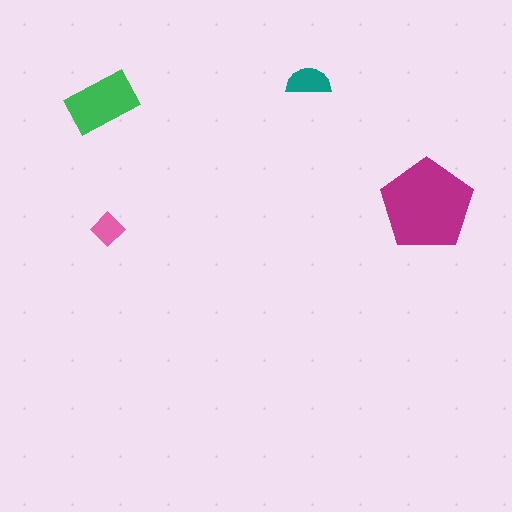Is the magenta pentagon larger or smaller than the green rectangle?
Larger.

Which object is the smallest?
The pink diamond.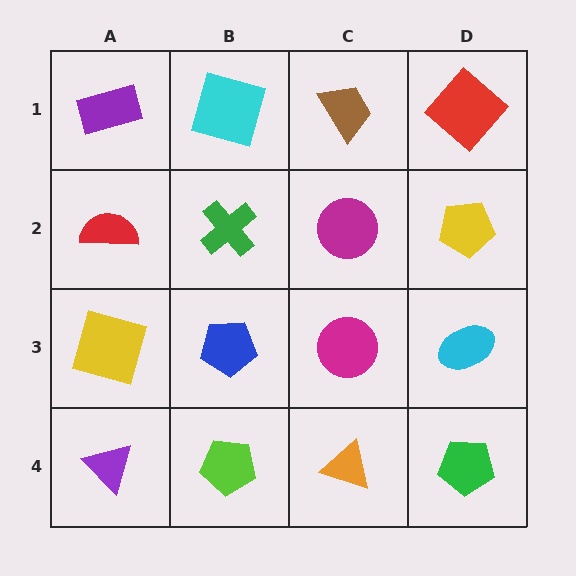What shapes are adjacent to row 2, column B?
A cyan square (row 1, column B), a blue pentagon (row 3, column B), a red semicircle (row 2, column A), a magenta circle (row 2, column C).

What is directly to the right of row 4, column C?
A green pentagon.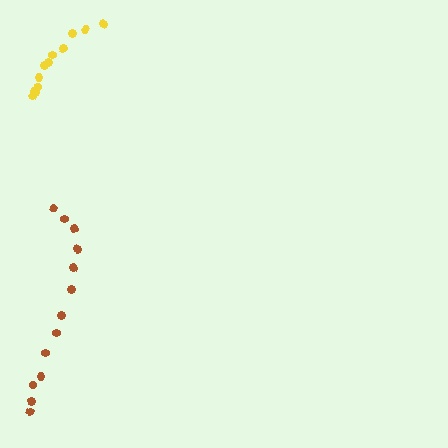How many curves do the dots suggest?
There are 2 distinct paths.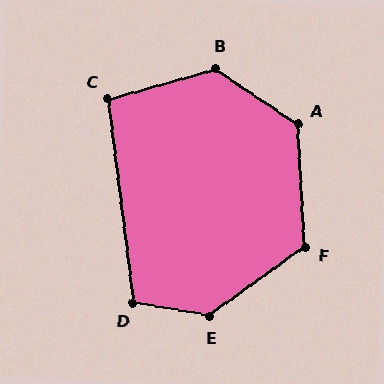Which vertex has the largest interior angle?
E, at approximately 134 degrees.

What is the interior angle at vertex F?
Approximately 123 degrees (obtuse).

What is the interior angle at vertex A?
Approximately 127 degrees (obtuse).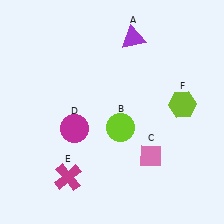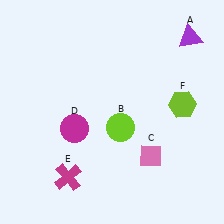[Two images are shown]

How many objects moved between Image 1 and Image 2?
1 object moved between the two images.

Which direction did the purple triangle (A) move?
The purple triangle (A) moved right.